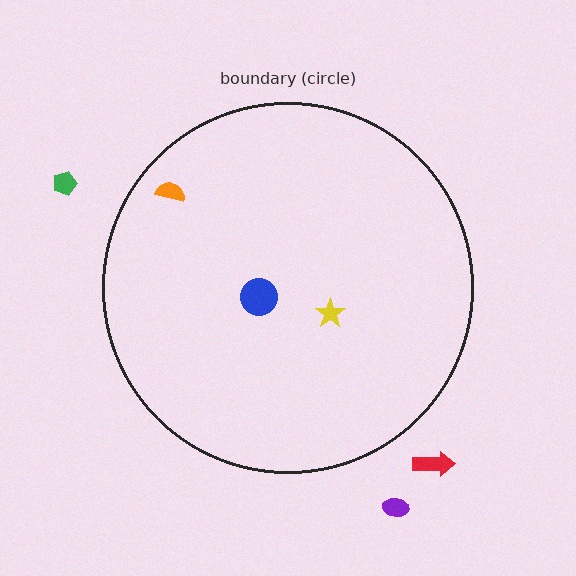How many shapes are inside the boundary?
3 inside, 3 outside.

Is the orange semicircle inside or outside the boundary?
Inside.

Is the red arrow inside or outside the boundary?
Outside.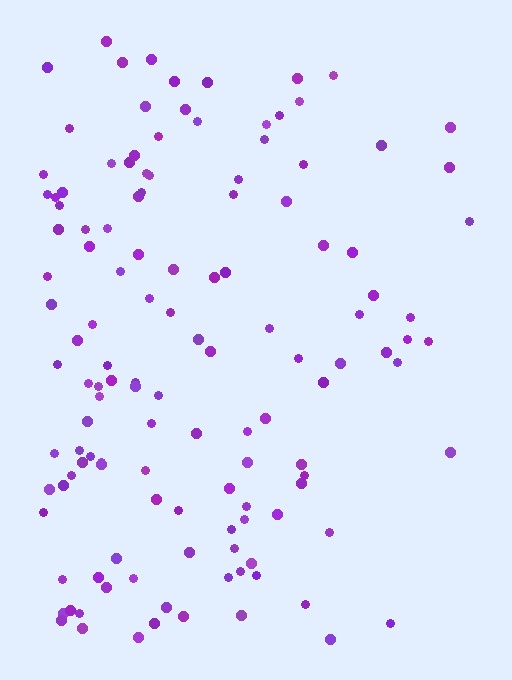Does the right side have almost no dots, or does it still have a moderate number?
Still a moderate number, just noticeably fewer than the left.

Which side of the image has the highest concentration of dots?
The left.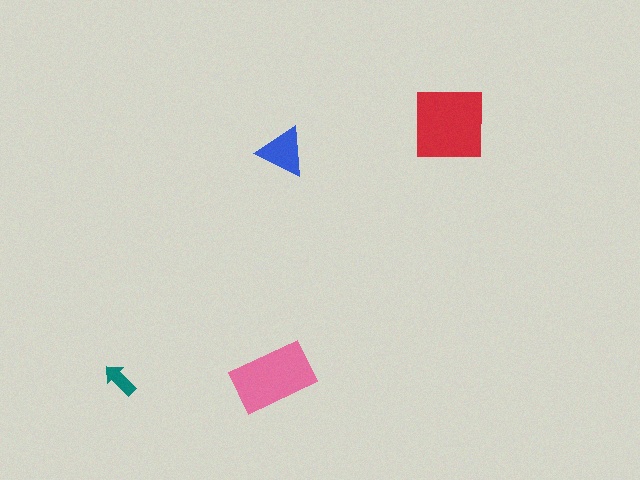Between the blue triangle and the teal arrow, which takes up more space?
The blue triangle.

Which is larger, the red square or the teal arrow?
The red square.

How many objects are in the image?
There are 4 objects in the image.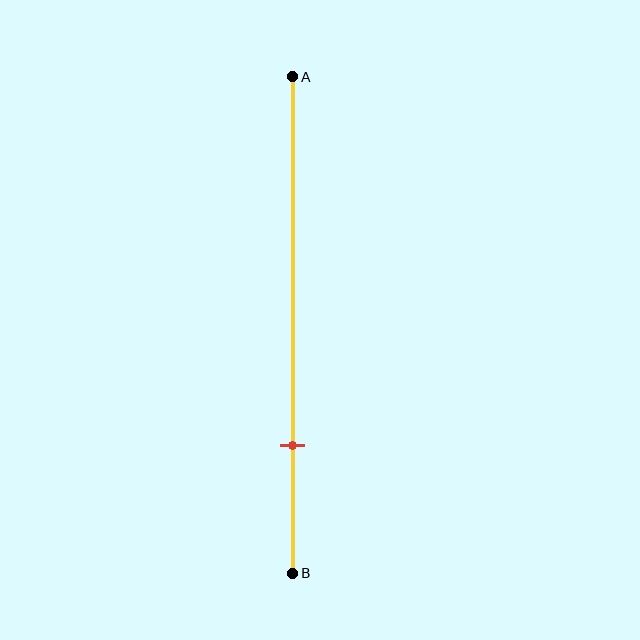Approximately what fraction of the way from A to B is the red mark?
The red mark is approximately 75% of the way from A to B.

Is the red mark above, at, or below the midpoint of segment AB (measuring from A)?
The red mark is below the midpoint of segment AB.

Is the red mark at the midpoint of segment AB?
No, the mark is at about 75% from A, not at the 50% midpoint.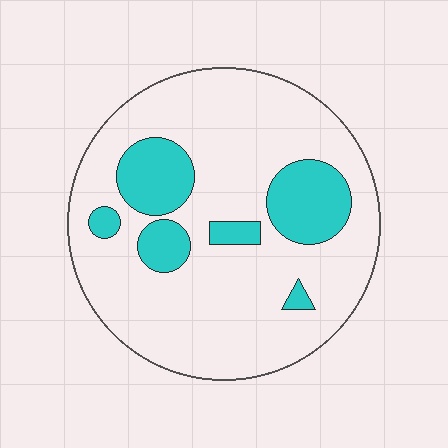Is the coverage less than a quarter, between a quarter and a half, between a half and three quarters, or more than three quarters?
Less than a quarter.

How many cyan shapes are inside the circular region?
6.